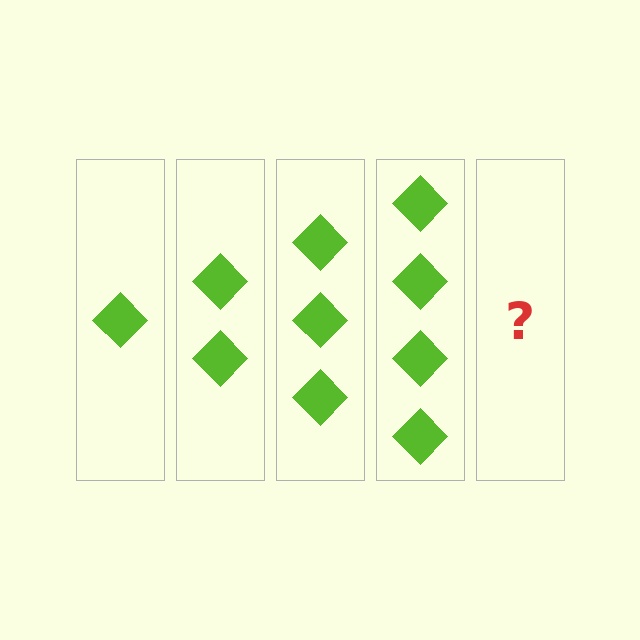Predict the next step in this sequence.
The next step is 5 diamonds.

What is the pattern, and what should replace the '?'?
The pattern is that each step adds one more diamond. The '?' should be 5 diamonds.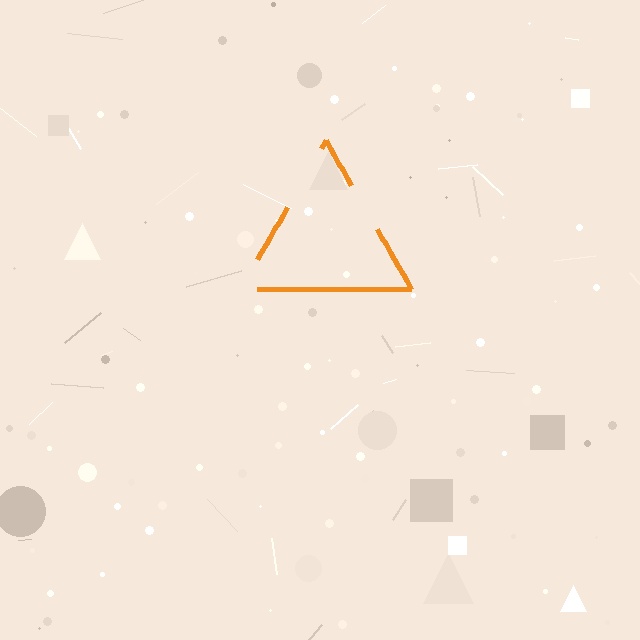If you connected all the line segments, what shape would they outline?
They would outline a triangle.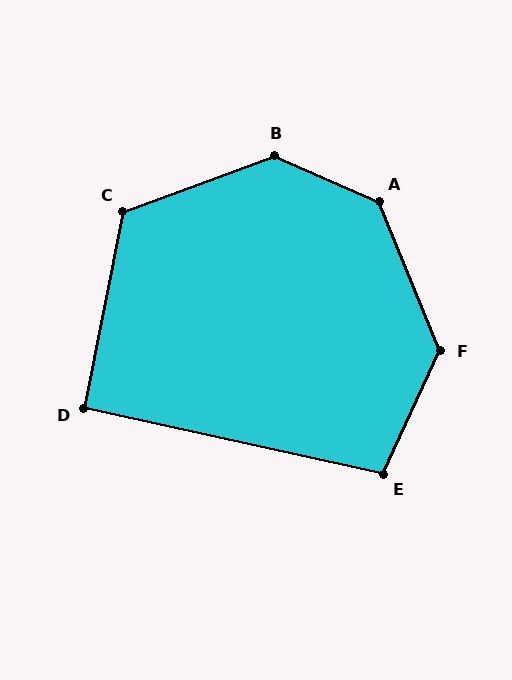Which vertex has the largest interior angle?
B, at approximately 136 degrees.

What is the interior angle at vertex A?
Approximately 136 degrees (obtuse).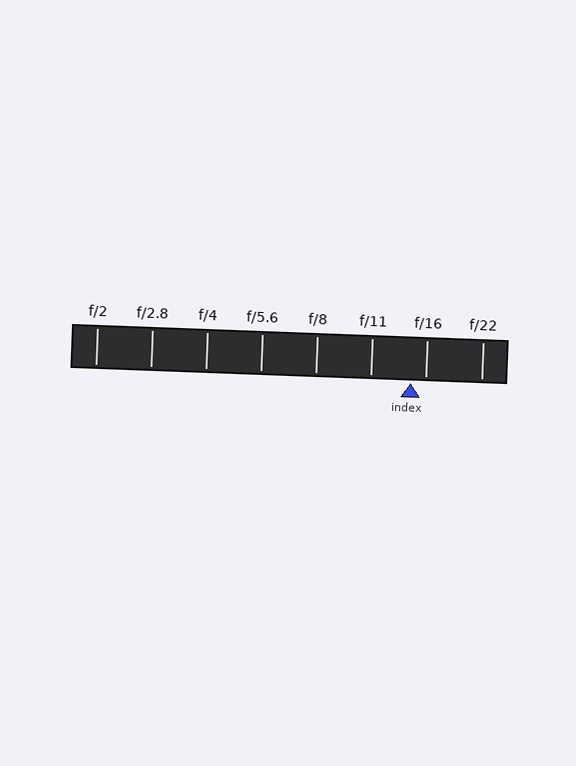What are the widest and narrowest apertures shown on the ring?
The widest aperture shown is f/2 and the narrowest is f/22.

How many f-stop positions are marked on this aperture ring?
There are 8 f-stop positions marked.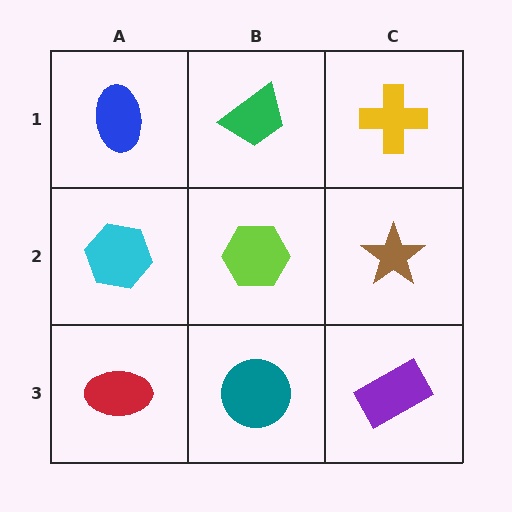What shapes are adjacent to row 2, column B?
A green trapezoid (row 1, column B), a teal circle (row 3, column B), a cyan hexagon (row 2, column A), a brown star (row 2, column C).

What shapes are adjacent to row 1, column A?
A cyan hexagon (row 2, column A), a green trapezoid (row 1, column B).